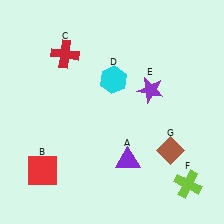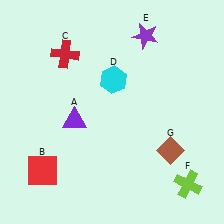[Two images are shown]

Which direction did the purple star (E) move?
The purple star (E) moved up.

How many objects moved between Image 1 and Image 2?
2 objects moved between the two images.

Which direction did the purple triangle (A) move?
The purple triangle (A) moved left.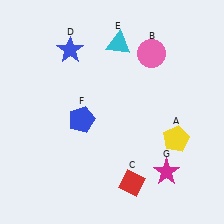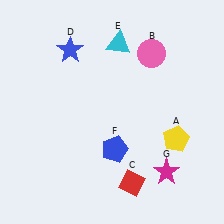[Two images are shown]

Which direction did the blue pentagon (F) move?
The blue pentagon (F) moved right.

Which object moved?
The blue pentagon (F) moved right.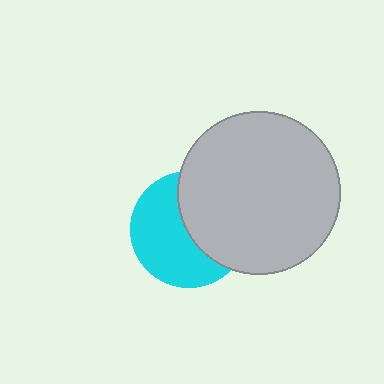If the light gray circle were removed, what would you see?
You would see the complete cyan circle.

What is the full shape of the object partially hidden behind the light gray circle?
The partially hidden object is a cyan circle.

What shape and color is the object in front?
The object in front is a light gray circle.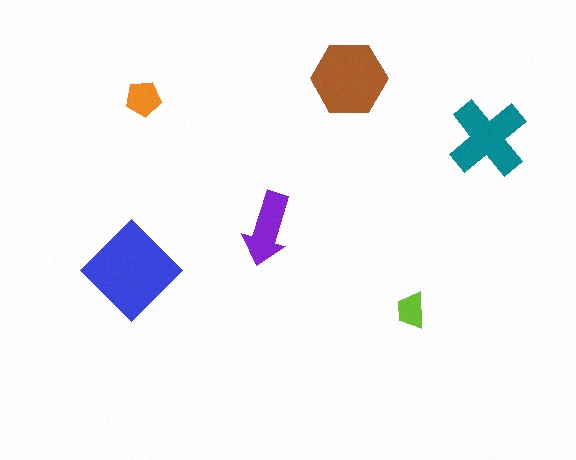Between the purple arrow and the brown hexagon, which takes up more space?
The brown hexagon.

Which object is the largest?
The blue diamond.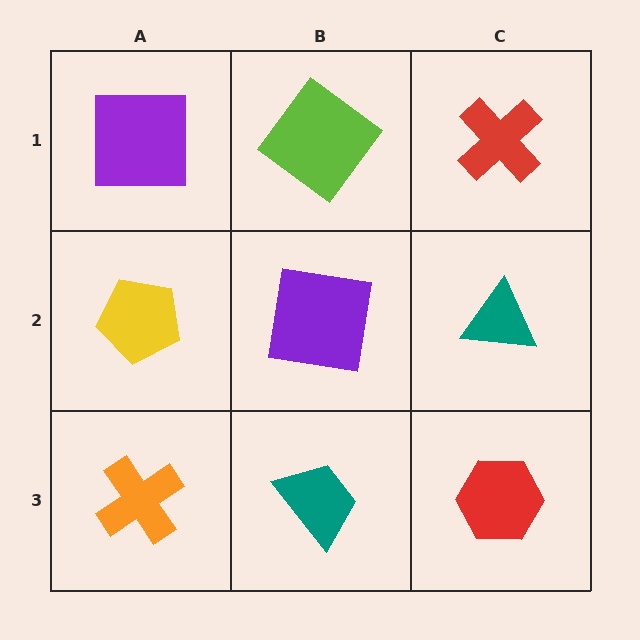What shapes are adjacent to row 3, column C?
A teal triangle (row 2, column C), a teal trapezoid (row 3, column B).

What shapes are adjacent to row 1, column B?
A purple square (row 2, column B), a purple square (row 1, column A), a red cross (row 1, column C).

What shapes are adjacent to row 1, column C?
A teal triangle (row 2, column C), a lime diamond (row 1, column B).